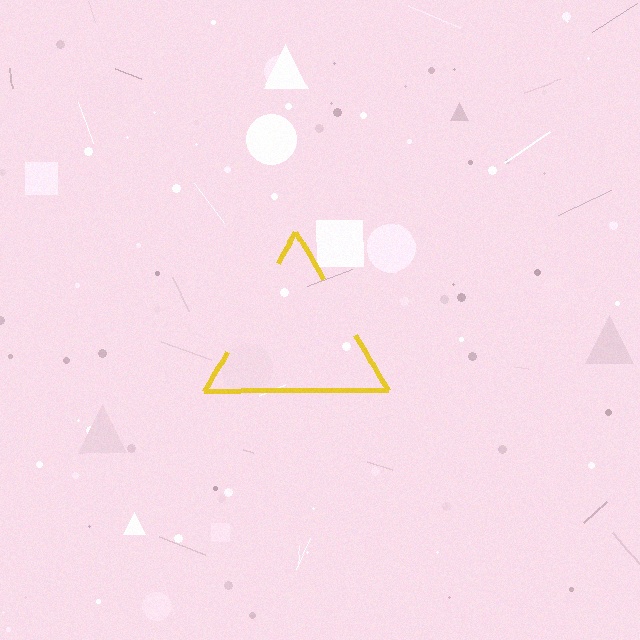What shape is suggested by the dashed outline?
The dashed outline suggests a triangle.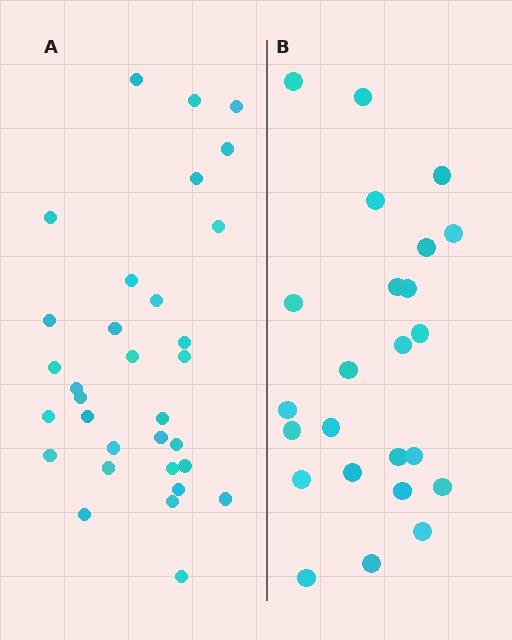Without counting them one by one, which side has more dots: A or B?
Region A (the left region) has more dots.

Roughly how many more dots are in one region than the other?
Region A has roughly 8 or so more dots than region B.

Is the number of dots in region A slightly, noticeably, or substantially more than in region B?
Region A has noticeably more, but not dramatically so. The ratio is roughly 1.3 to 1.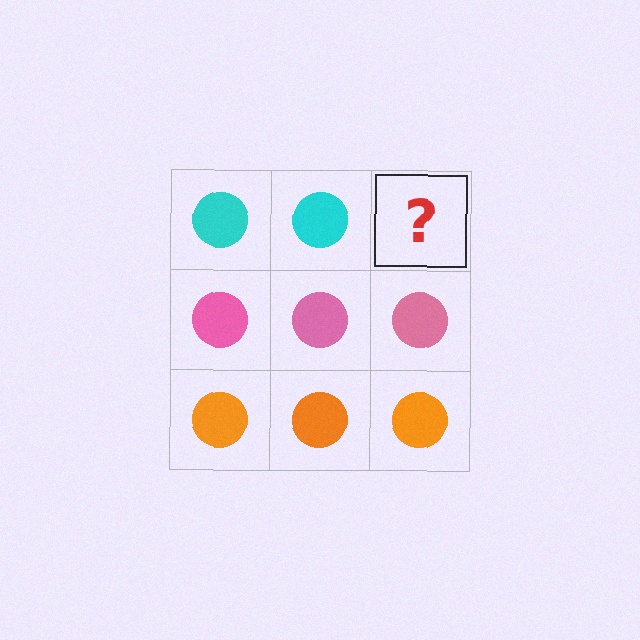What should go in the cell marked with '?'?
The missing cell should contain a cyan circle.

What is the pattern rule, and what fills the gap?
The rule is that each row has a consistent color. The gap should be filled with a cyan circle.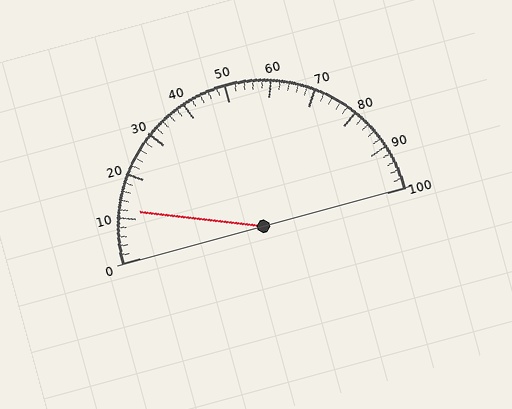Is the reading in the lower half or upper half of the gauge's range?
The reading is in the lower half of the range (0 to 100).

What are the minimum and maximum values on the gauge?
The gauge ranges from 0 to 100.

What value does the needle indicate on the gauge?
The needle indicates approximately 12.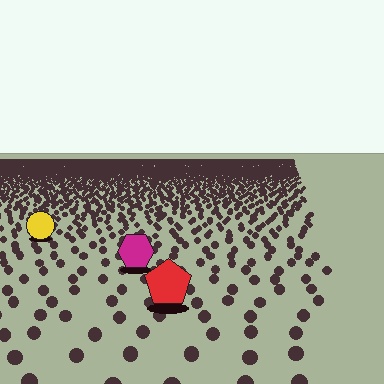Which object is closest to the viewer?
The red pentagon is closest. The texture marks near it are larger and more spread out.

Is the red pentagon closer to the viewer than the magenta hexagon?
Yes. The red pentagon is closer — you can tell from the texture gradient: the ground texture is coarser near it.